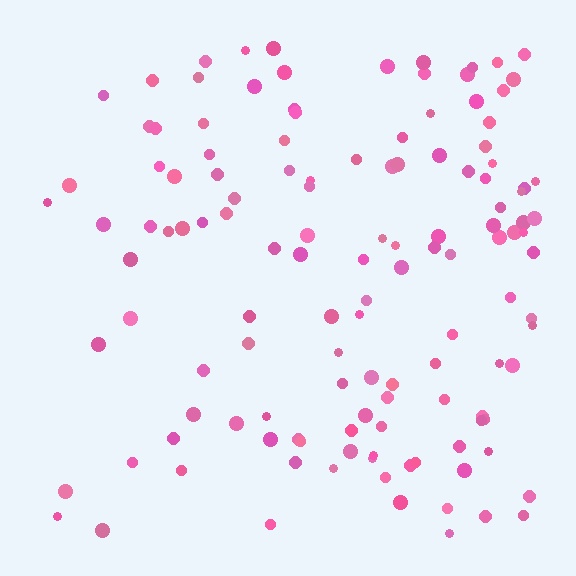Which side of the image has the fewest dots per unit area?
The left.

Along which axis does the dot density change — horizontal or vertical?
Horizontal.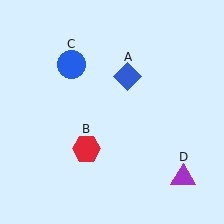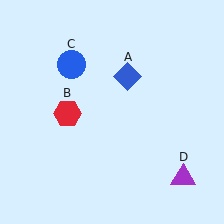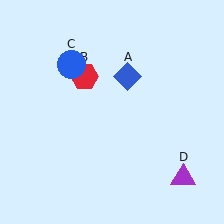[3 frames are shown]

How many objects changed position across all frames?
1 object changed position: red hexagon (object B).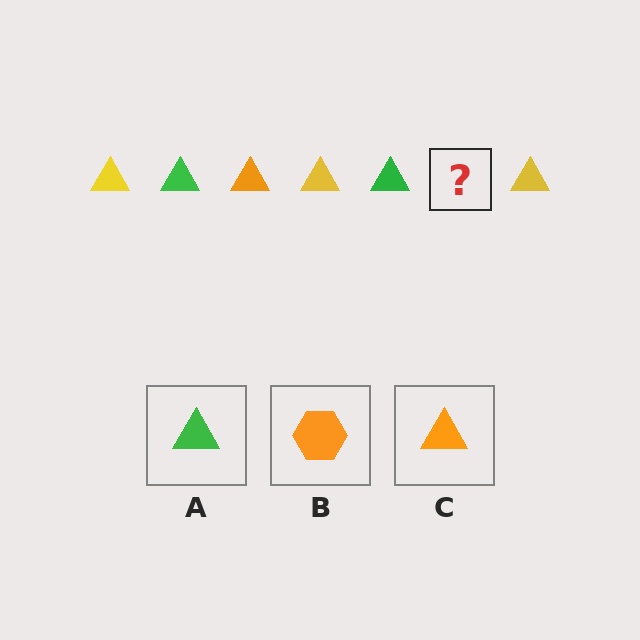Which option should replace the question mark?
Option C.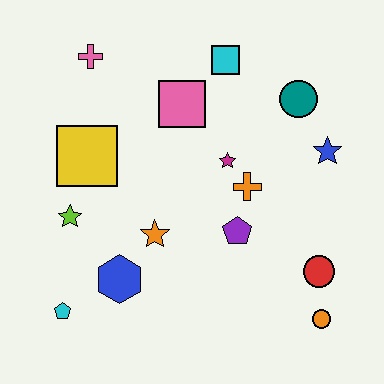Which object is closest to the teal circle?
The blue star is closest to the teal circle.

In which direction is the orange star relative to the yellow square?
The orange star is below the yellow square.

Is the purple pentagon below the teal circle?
Yes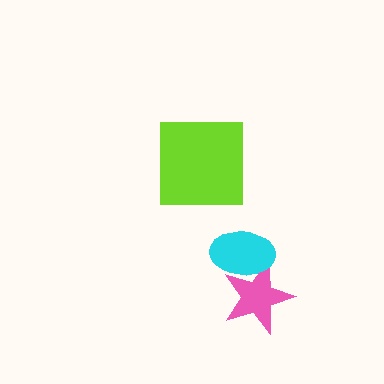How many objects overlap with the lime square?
0 objects overlap with the lime square.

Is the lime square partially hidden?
No, no other shape covers it.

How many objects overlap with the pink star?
1 object overlaps with the pink star.